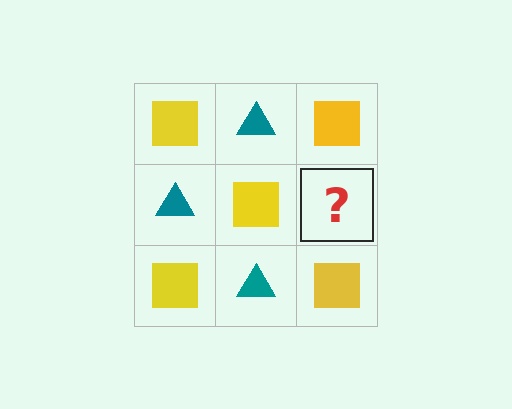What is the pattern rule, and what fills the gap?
The rule is that it alternates yellow square and teal triangle in a checkerboard pattern. The gap should be filled with a teal triangle.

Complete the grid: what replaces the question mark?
The question mark should be replaced with a teal triangle.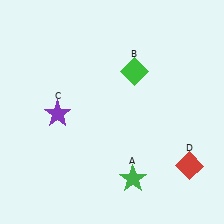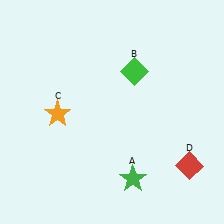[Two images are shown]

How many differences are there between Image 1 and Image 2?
There is 1 difference between the two images.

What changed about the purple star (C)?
In Image 1, C is purple. In Image 2, it changed to orange.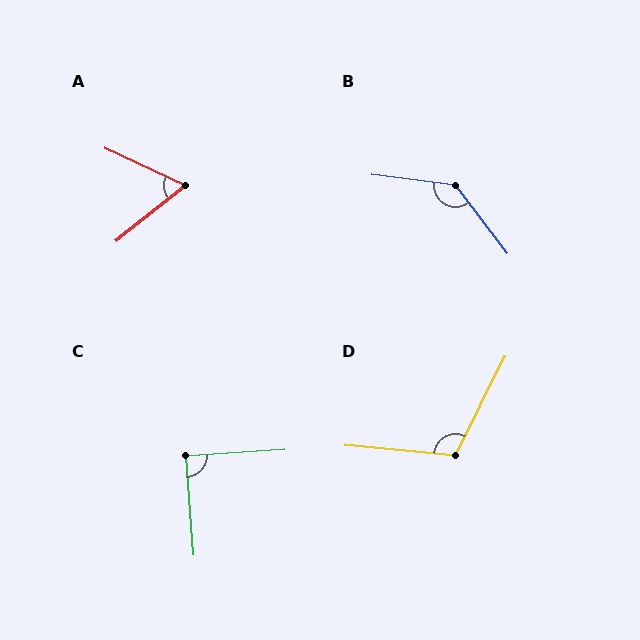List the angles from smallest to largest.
A (64°), C (89°), D (111°), B (134°).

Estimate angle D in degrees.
Approximately 111 degrees.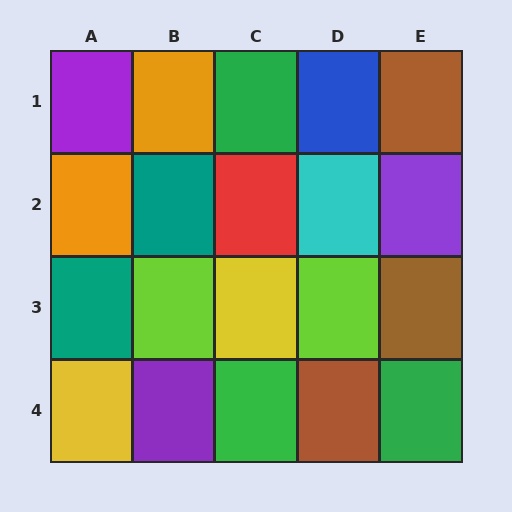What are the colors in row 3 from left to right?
Teal, lime, yellow, lime, brown.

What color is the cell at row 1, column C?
Green.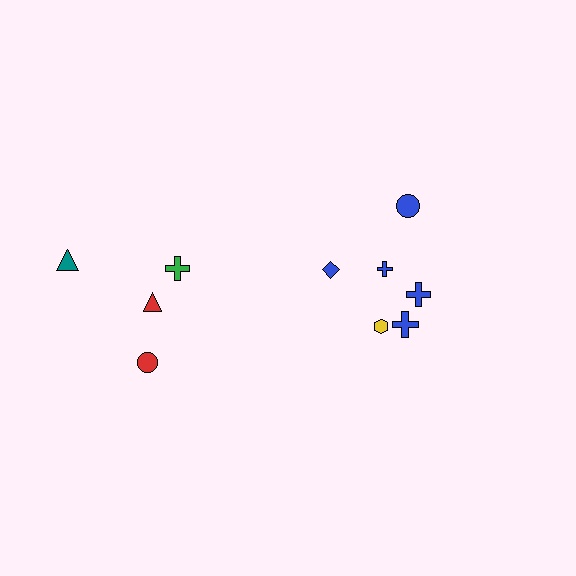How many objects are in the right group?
There are 6 objects.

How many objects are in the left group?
There are 4 objects.